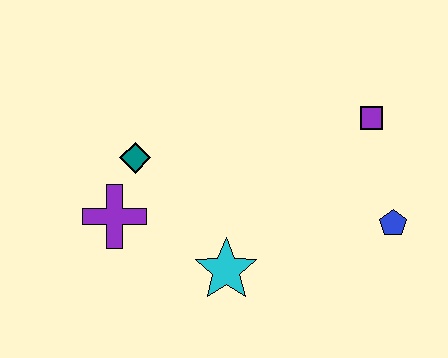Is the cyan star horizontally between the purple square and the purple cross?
Yes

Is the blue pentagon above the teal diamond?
No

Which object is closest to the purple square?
The blue pentagon is closest to the purple square.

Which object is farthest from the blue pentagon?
The purple cross is farthest from the blue pentagon.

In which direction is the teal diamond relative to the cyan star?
The teal diamond is above the cyan star.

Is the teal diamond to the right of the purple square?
No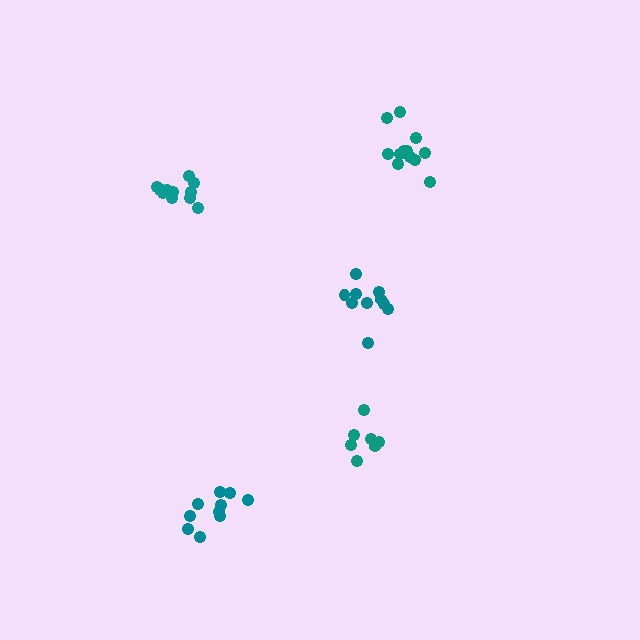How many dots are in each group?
Group 1: 12 dots, Group 2: 10 dots, Group 3: 7 dots, Group 4: 12 dots, Group 5: 10 dots (51 total).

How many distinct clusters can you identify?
There are 5 distinct clusters.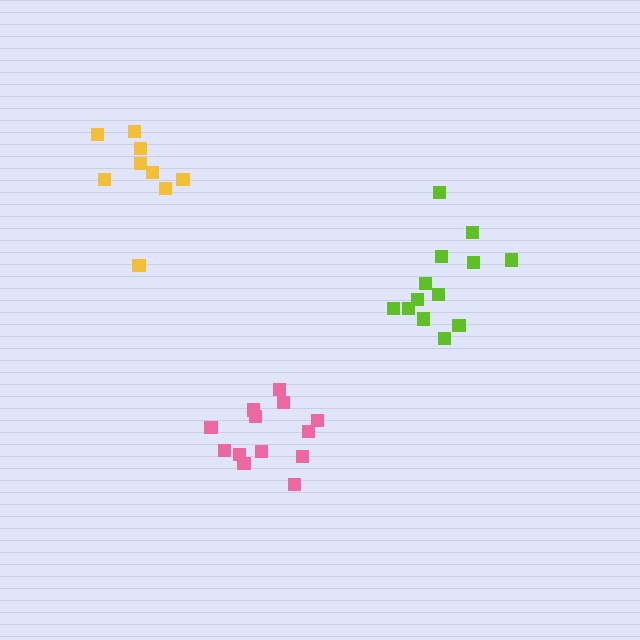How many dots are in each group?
Group 1: 13 dots, Group 2: 9 dots, Group 3: 13 dots (35 total).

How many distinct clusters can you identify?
There are 3 distinct clusters.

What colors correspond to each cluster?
The clusters are colored: pink, yellow, lime.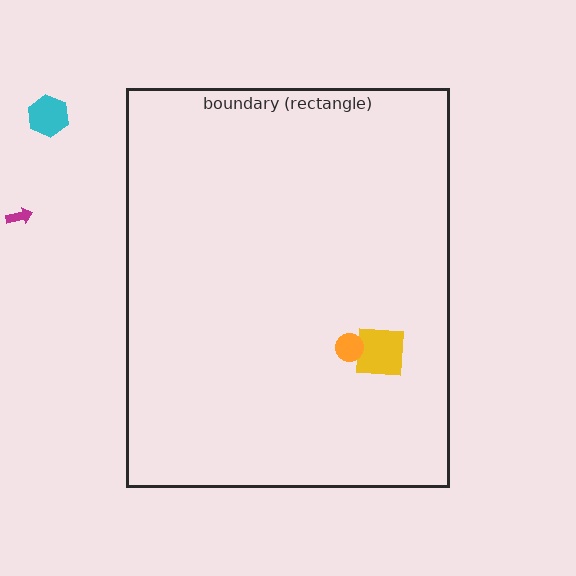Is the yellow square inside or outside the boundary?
Inside.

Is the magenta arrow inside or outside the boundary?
Outside.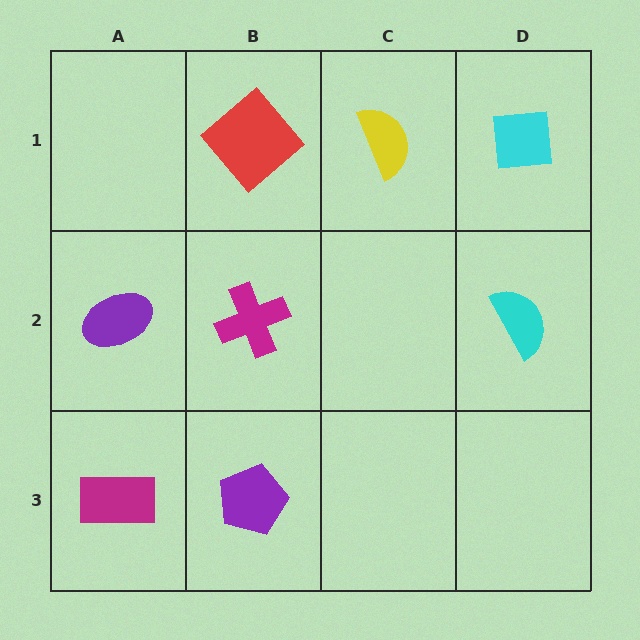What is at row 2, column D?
A cyan semicircle.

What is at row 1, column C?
A yellow semicircle.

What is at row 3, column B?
A purple pentagon.